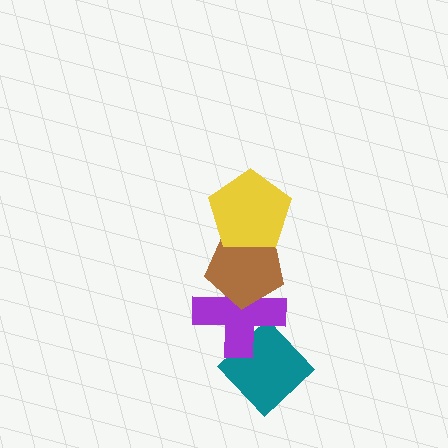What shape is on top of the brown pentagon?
The yellow pentagon is on top of the brown pentagon.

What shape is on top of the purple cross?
The brown pentagon is on top of the purple cross.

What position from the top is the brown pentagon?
The brown pentagon is 2nd from the top.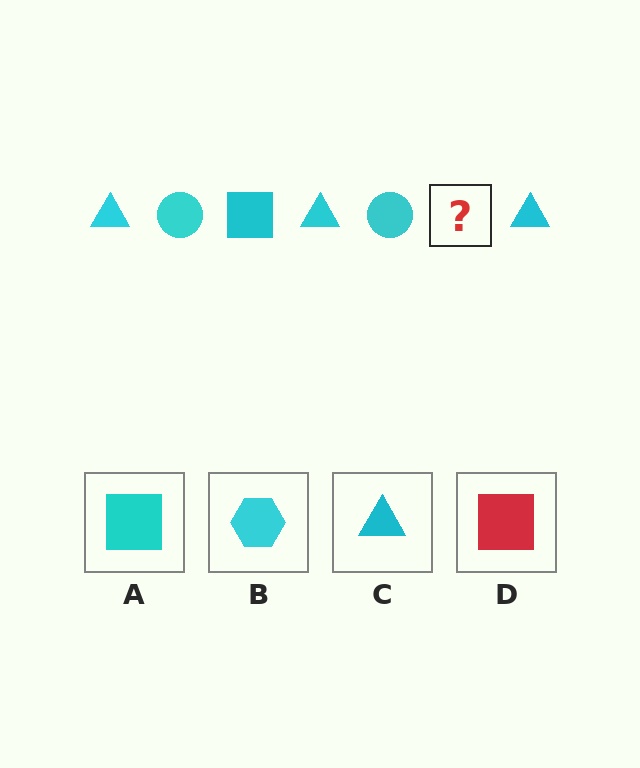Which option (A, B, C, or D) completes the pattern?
A.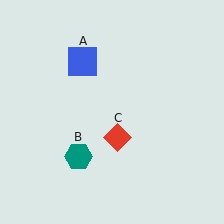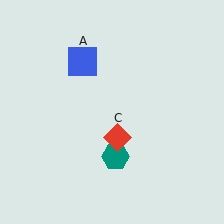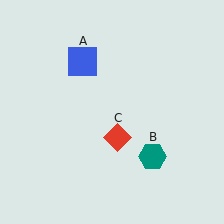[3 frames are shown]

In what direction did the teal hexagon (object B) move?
The teal hexagon (object B) moved right.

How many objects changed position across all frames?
1 object changed position: teal hexagon (object B).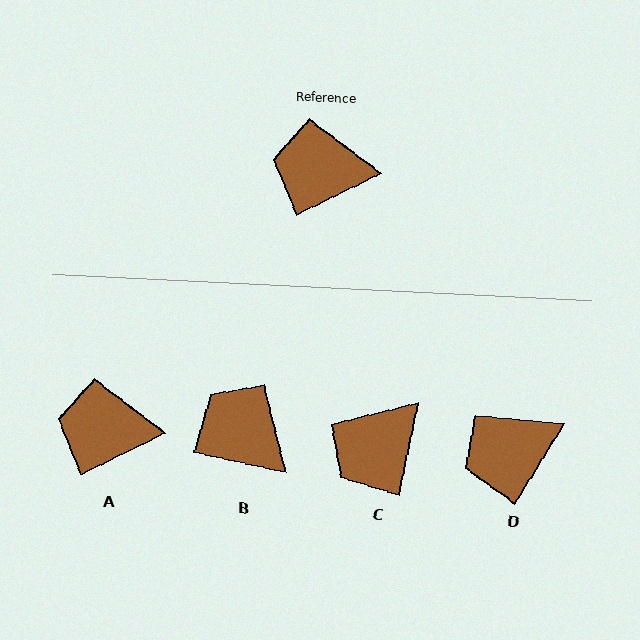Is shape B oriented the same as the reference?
No, it is off by about 38 degrees.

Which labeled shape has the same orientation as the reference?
A.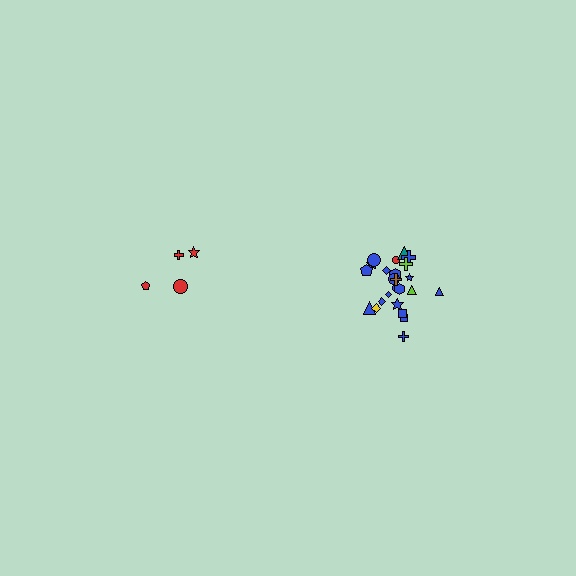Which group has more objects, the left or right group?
The right group.